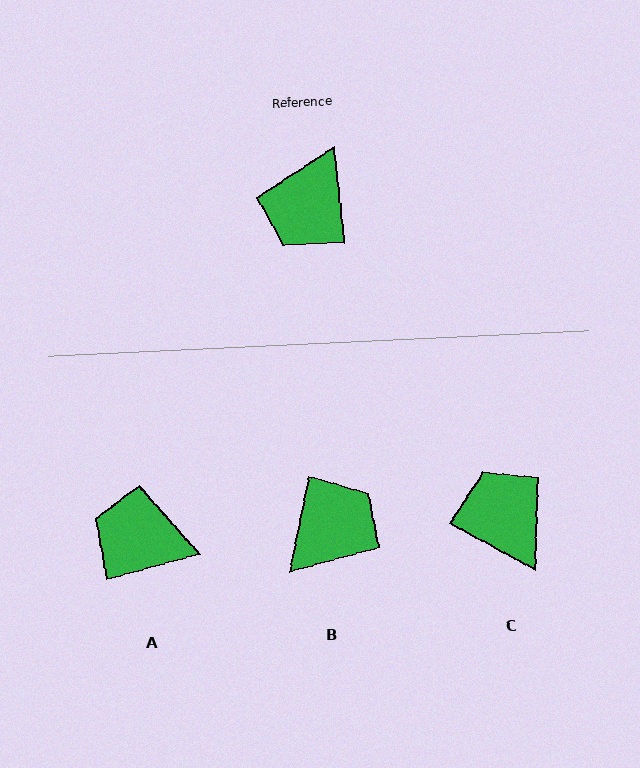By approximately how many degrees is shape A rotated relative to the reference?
Approximately 82 degrees clockwise.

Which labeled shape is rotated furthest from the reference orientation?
B, about 162 degrees away.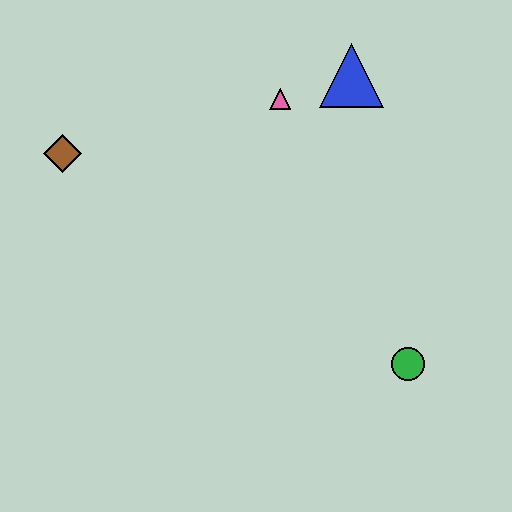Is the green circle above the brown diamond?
No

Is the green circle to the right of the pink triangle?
Yes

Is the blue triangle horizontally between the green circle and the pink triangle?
Yes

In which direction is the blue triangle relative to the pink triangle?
The blue triangle is to the right of the pink triangle.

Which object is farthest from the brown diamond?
The green circle is farthest from the brown diamond.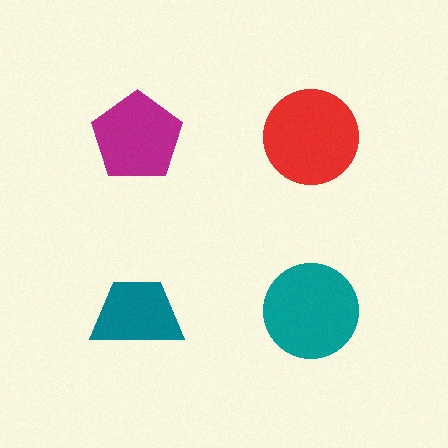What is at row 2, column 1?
A teal trapezoid.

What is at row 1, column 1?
A magenta pentagon.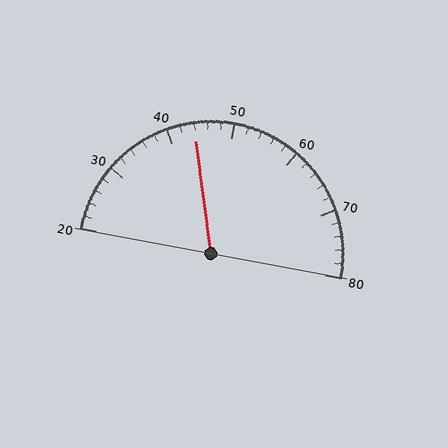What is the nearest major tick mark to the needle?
The nearest major tick mark is 40.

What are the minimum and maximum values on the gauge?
The gauge ranges from 20 to 80.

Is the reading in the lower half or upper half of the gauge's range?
The reading is in the lower half of the range (20 to 80).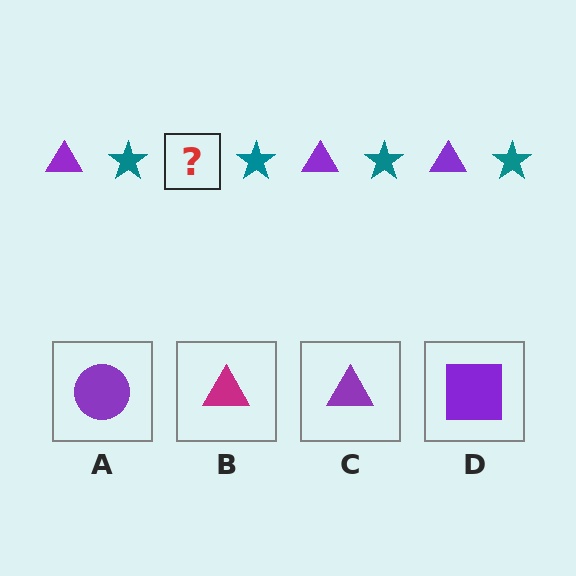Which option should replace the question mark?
Option C.